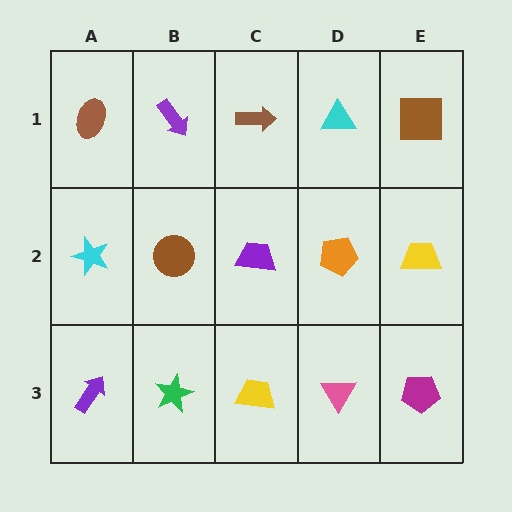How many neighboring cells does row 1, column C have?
3.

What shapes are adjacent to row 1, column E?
A yellow trapezoid (row 2, column E), a cyan triangle (row 1, column D).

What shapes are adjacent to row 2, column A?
A brown ellipse (row 1, column A), a purple arrow (row 3, column A), a brown circle (row 2, column B).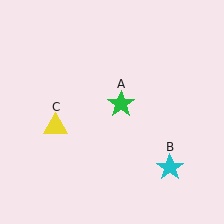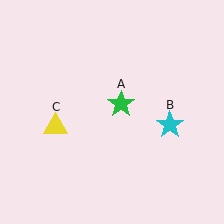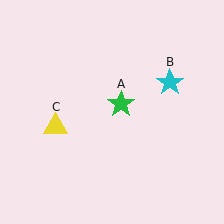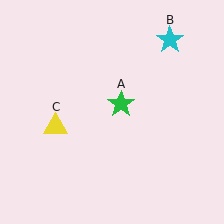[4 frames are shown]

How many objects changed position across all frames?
1 object changed position: cyan star (object B).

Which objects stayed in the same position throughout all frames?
Green star (object A) and yellow triangle (object C) remained stationary.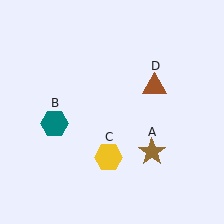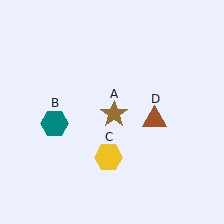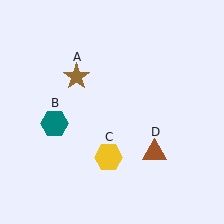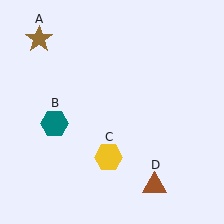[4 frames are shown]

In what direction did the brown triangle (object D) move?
The brown triangle (object D) moved down.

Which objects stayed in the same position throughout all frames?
Teal hexagon (object B) and yellow hexagon (object C) remained stationary.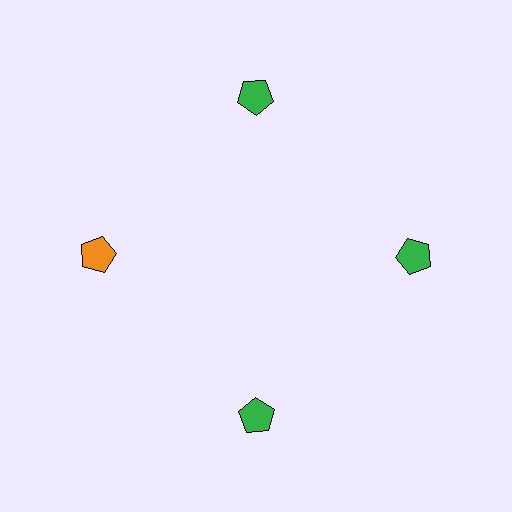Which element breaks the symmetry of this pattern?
The orange pentagon at roughly the 9 o'clock position breaks the symmetry. All other shapes are green pentagons.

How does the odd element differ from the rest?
It has a different color: orange instead of green.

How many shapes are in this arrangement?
There are 4 shapes arranged in a ring pattern.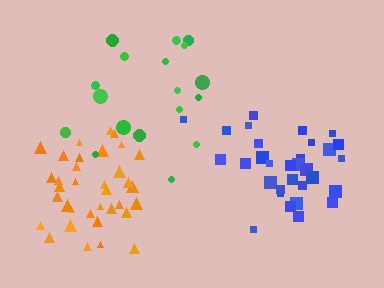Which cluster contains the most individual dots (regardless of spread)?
Orange (35).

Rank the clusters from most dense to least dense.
blue, orange, green.